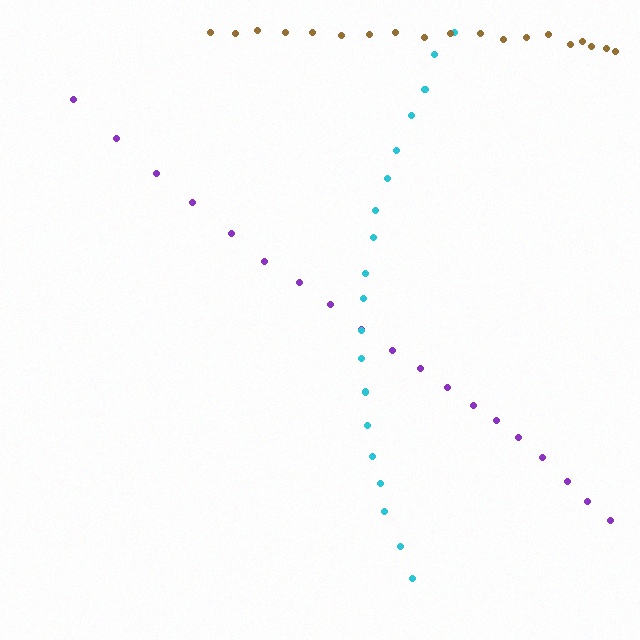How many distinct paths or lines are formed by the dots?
There are 3 distinct paths.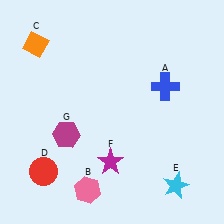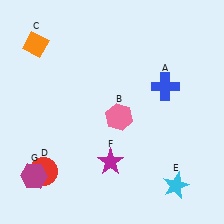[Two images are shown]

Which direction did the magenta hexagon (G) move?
The magenta hexagon (G) moved down.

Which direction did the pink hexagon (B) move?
The pink hexagon (B) moved up.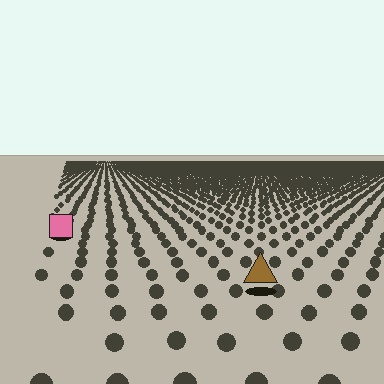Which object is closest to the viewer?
The brown triangle is closest. The texture marks near it are larger and more spread out.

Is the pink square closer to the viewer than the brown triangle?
No. The brown triangle is closer — you can tell from the texture gradient: the ground texture is coarser near it.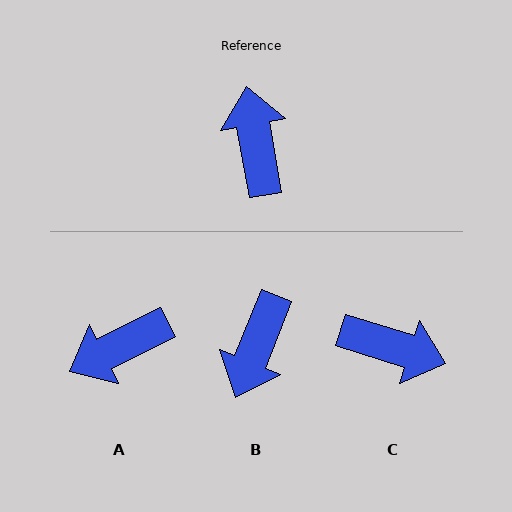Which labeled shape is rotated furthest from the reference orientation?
B, about 148 degrees away.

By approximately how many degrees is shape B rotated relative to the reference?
Approximately 148 degrees counter-clockwise.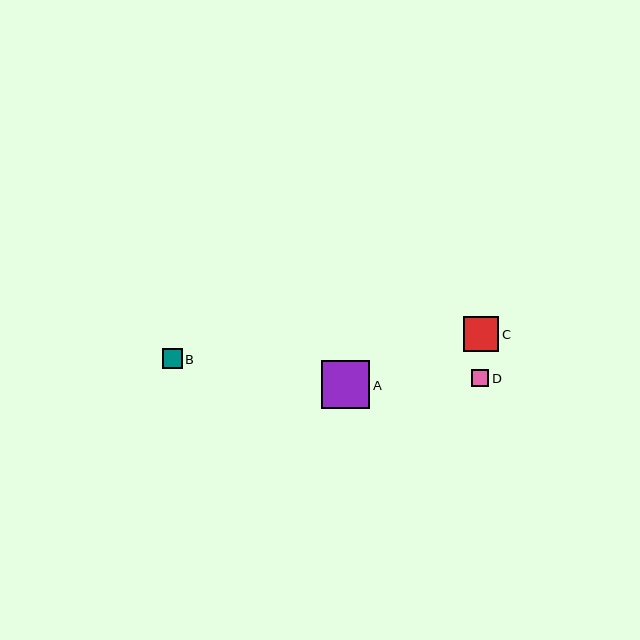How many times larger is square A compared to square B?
Square A is approximately 2.4 times the size of square B.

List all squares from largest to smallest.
From largest to smallest: A, C, B, D.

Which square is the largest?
Square A is the largest with a size of approximately 48 pixels.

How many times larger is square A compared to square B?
Square A is approximately 2.4 times the size of square B.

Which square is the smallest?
Square D is the smallest with a size of approximately 17 pixels.